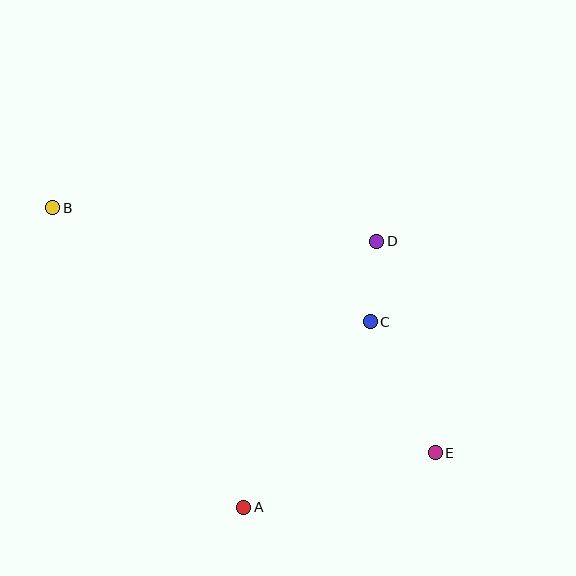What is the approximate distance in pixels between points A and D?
The distance between A and D is approximately 297 pixels.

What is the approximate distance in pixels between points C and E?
The distance between C and E is approximately 146 pixels.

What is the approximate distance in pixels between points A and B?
The distance between A and B is approximately 355 pixels.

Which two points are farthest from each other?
Points B and E are farthest from each other.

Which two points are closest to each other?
Points C and D are closest to each other.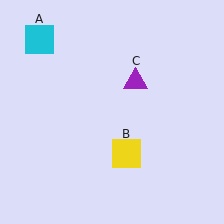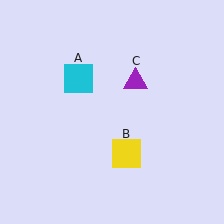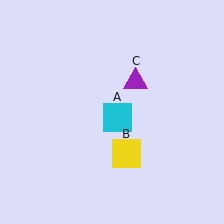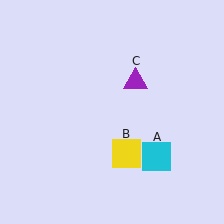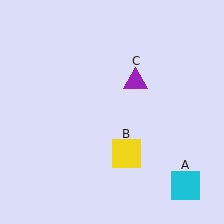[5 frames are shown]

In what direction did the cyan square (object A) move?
The cyan square (object A) moved down and to the right.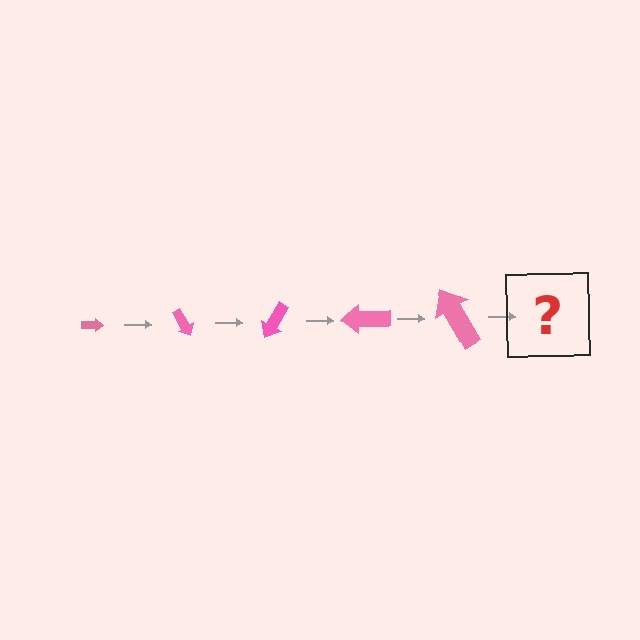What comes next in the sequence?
The next element should be an arrow, larger than the previous one and rotated 300 degrees from the start.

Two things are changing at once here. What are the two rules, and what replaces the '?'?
The two rules are that the arrow grows larger each step and it rotates 60 degrees each step. The '?' should be an arrow, larger than the previous one and rotated 300 degrees from the start.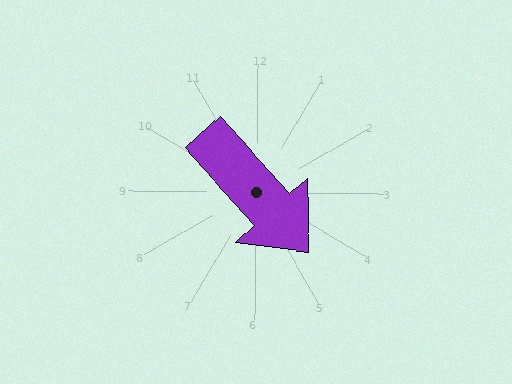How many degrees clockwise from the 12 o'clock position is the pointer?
Approximately 138 degrees.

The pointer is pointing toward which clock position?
Roughly 5 o'clock.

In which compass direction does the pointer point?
Southeast.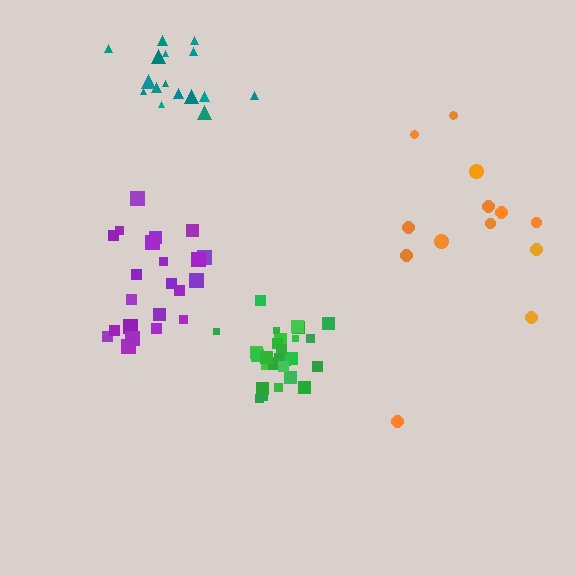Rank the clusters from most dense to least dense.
green, purple, teal, orange.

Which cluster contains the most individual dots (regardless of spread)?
Green (28).